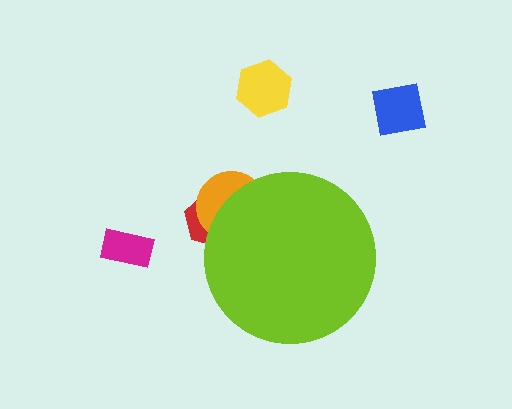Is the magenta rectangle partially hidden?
No, the magenta rectangle is fully visible.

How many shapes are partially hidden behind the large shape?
2 shapes are partially hidden.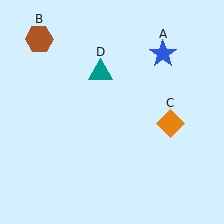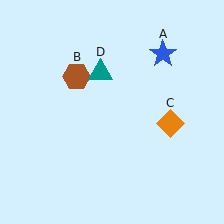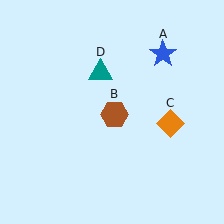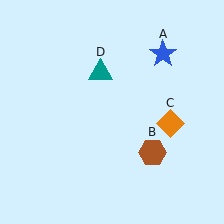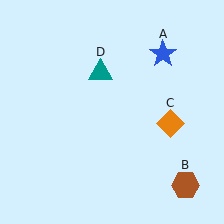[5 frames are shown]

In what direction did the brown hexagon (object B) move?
The brown hexagon (object B) moved down and to the right.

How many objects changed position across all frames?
1 object changed position: brown hexagon (object B).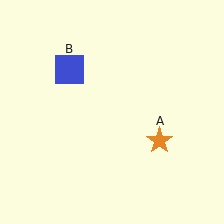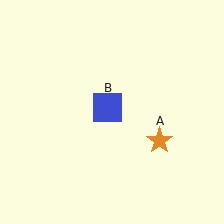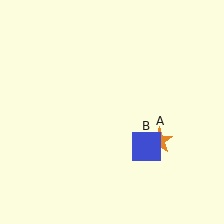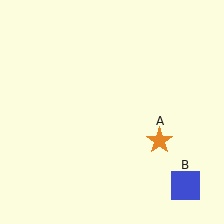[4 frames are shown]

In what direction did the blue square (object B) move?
The blue square (object B) moved down and to the right.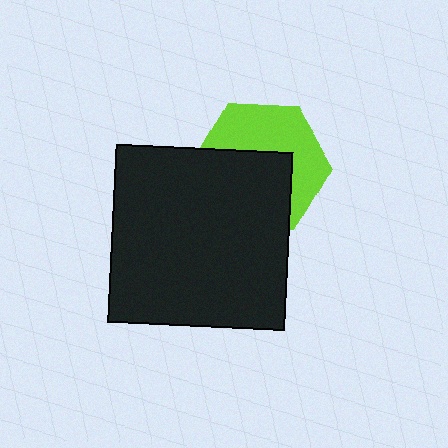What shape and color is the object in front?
The object in front is a black square.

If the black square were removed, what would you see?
You would see the complete lime hexagon.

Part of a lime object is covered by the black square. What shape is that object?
It is a hexagon.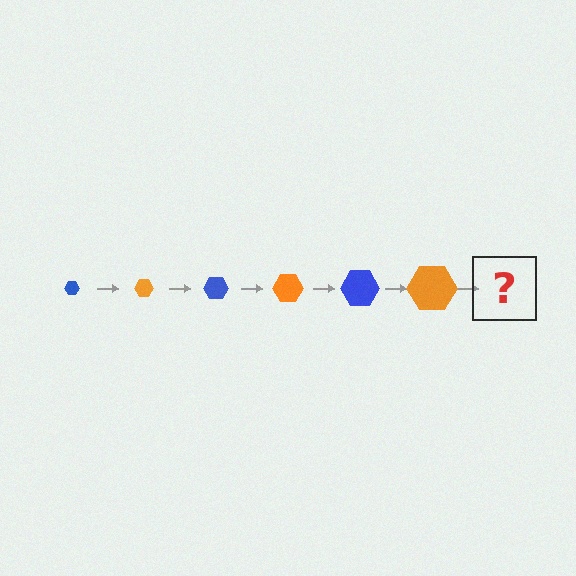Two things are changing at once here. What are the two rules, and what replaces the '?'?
The two rules are that the hexagon grows larger each step and the color cycles through blue and orange. The '?' should be a blue hexagon, larger than the previous one.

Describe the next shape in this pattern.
It should be a blue hexagon, larger than the previous one.